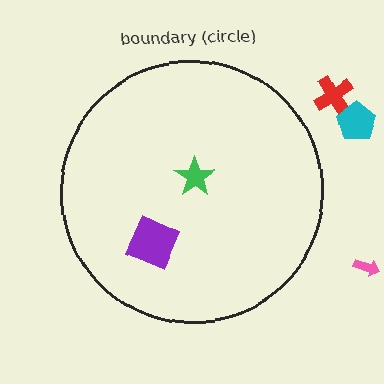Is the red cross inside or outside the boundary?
Outside.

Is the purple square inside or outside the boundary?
Inside.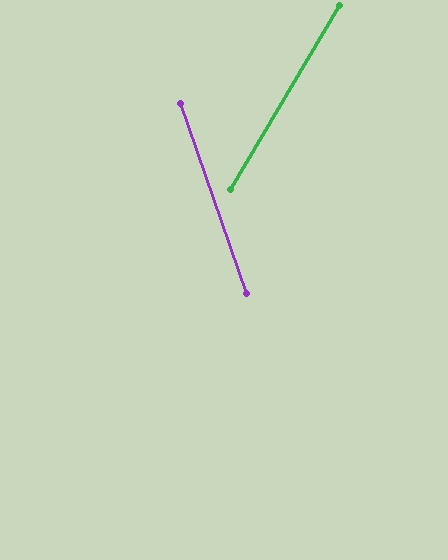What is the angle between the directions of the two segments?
Approximately 50 degrees.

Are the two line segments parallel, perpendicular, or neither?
Neither parallel nor perpendicular — they differ by about 50°.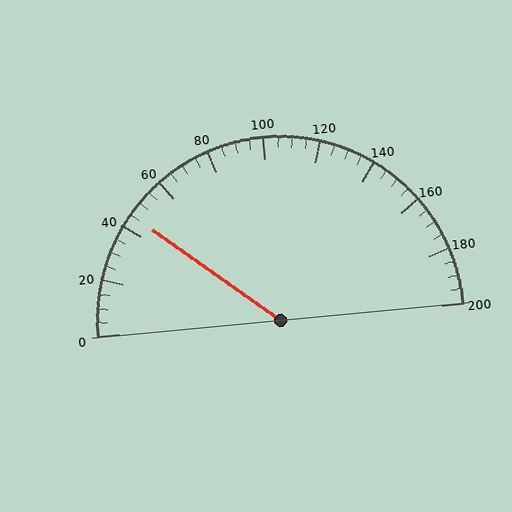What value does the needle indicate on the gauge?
The needle indicates approximately 45.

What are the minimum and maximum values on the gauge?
The gauge ranges from 0 to 200.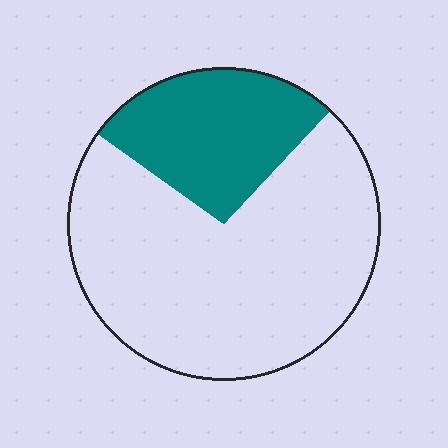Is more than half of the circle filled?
No.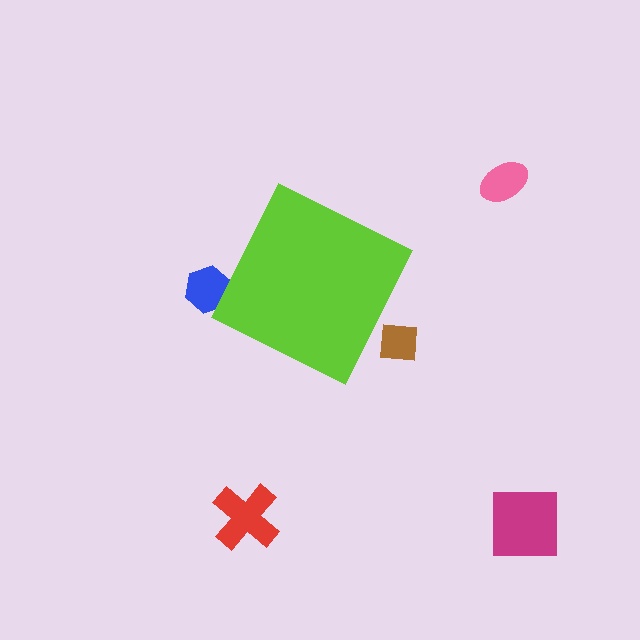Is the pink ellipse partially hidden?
No, the pink ellipse is fully visible.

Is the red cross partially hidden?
No, the red cross is fully visible.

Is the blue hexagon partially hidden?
Yes, the blue hexagon is partially hidden behind the lime diamond.